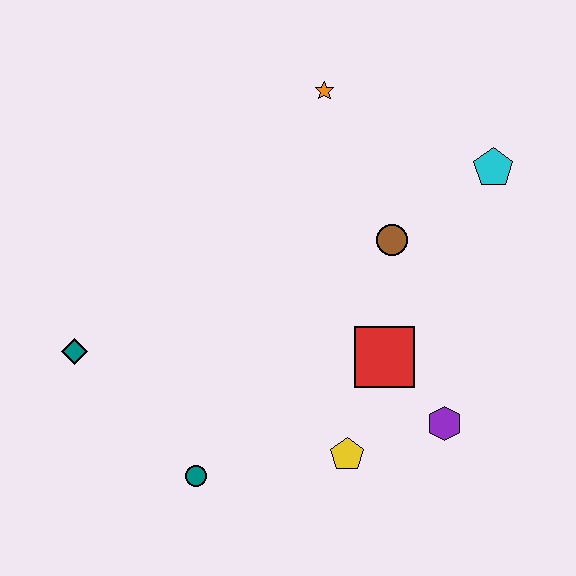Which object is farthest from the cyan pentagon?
The teal diamond is farthest from the cyan pentagon.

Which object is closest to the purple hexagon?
The red square is closest to the purple hexagon.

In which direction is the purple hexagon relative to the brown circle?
The purple hexagon is below the brown circle.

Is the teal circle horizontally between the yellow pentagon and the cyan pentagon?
No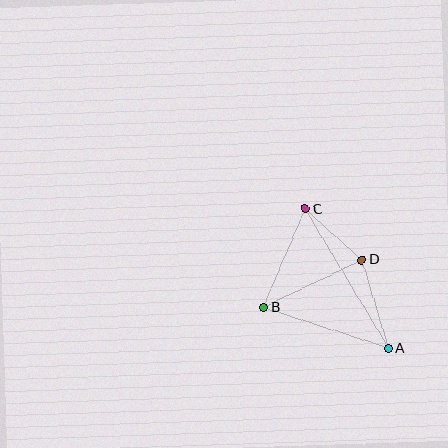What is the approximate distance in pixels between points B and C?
The distance between B and C is approximately 107 pixels.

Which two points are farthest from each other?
Points A and C are farthest from each other.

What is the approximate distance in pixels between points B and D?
The distance between B and D is approximately 109 pixels.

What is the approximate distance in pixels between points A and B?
The distance between A and B is approximately 131 pixels.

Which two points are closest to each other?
Points C and D are closest to each other.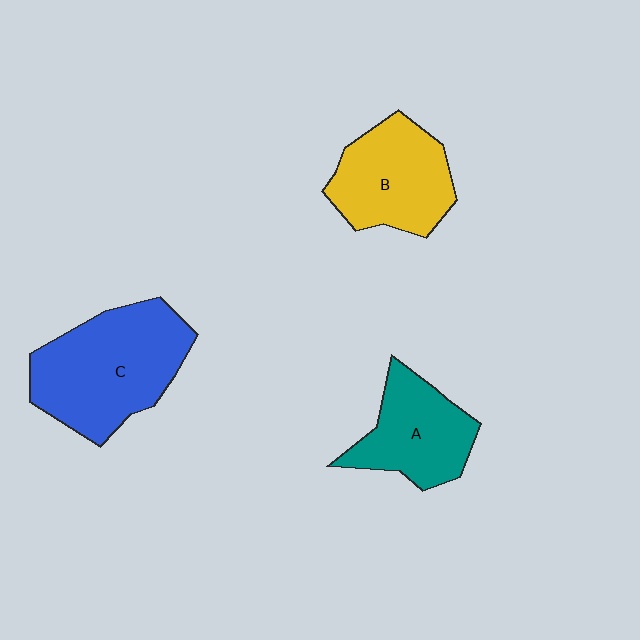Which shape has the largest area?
Shape C (blue).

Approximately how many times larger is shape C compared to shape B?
Approximately 1.4 times.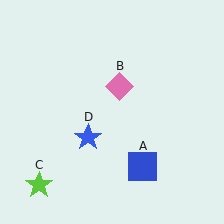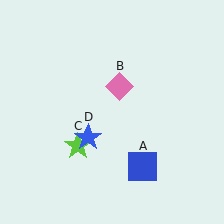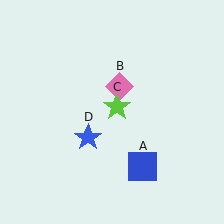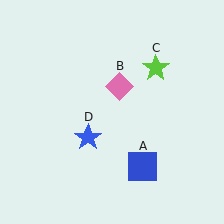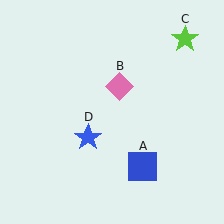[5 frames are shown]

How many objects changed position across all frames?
1 object changed position: lime star (object C).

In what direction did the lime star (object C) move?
The lime star (object C) moved up and to the right.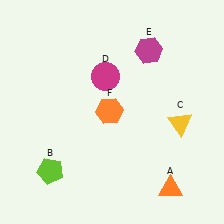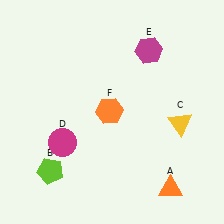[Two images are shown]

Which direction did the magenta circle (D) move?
The magenta circle (D) moved down.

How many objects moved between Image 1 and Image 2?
1 object moved between the two images.